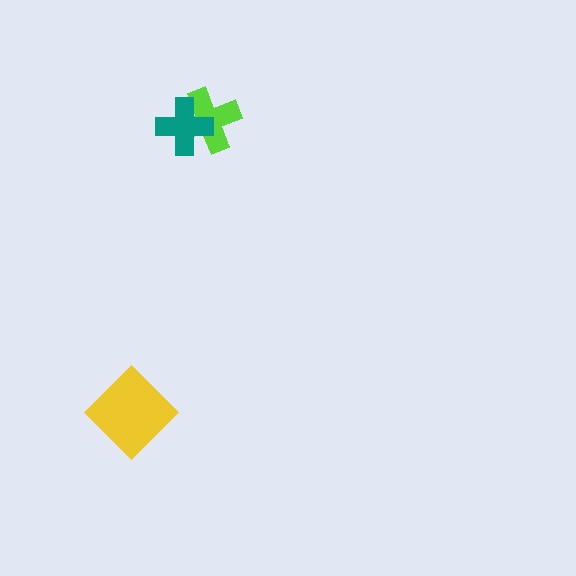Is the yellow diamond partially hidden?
No, no other shape covers it.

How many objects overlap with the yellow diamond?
0 objects overlap with the yellow diamond.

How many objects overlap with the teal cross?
1 object overlaps with the teal cross.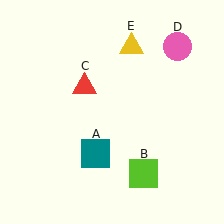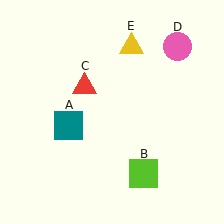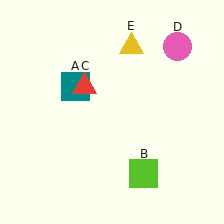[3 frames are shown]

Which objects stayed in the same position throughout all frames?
Lime square (object B) and red triangle (object C) and pink circle (object D) and yellow triangle (object E) remained stationary.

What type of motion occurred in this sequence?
The teal square (object A) rotated clockwise around the center of the scene.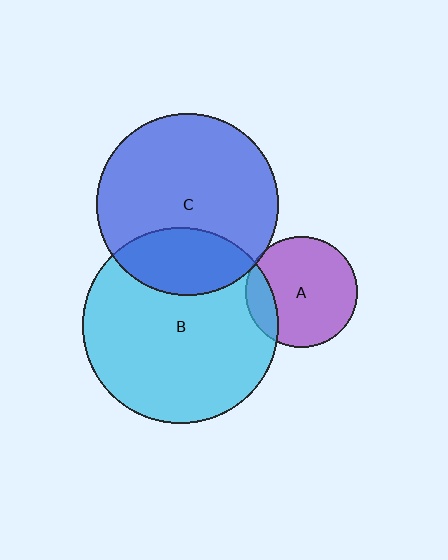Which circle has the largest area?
Circle B (cyan).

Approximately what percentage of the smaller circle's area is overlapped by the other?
Approximately 5%.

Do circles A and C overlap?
Yes.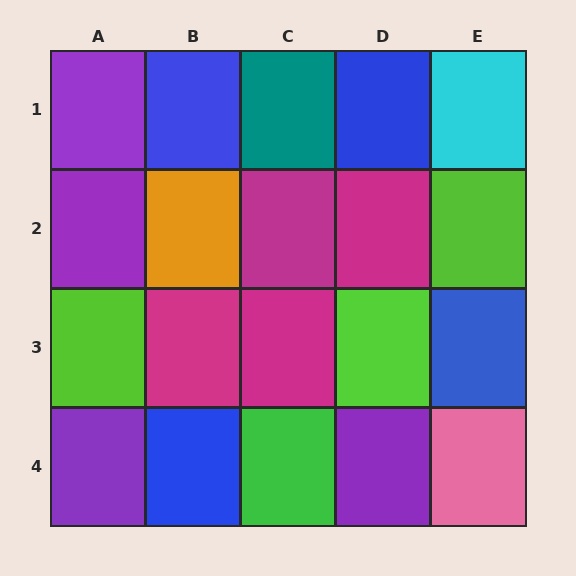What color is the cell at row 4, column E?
Pink.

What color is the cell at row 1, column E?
Cyan.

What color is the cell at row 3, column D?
Lime.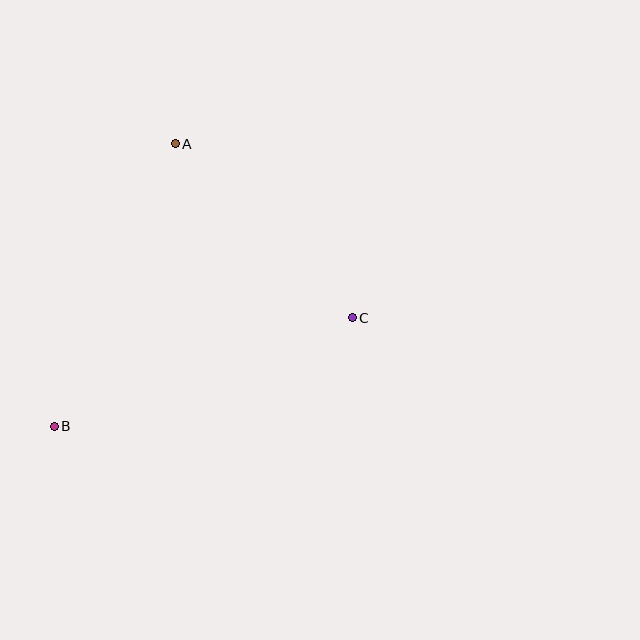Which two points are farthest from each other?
Points B and C are farthest from each other.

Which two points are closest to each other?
Points A and C are closest to each other.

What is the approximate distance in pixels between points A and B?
The distance between A and B is approximately 307 pixels.